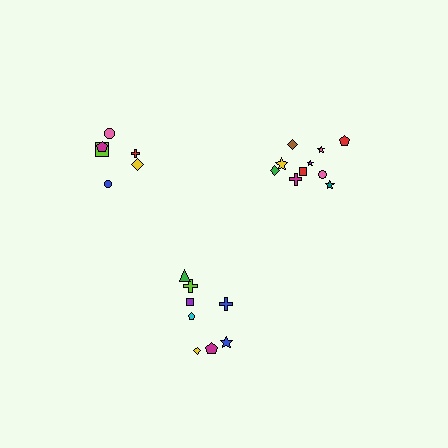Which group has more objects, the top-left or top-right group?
The top-right group.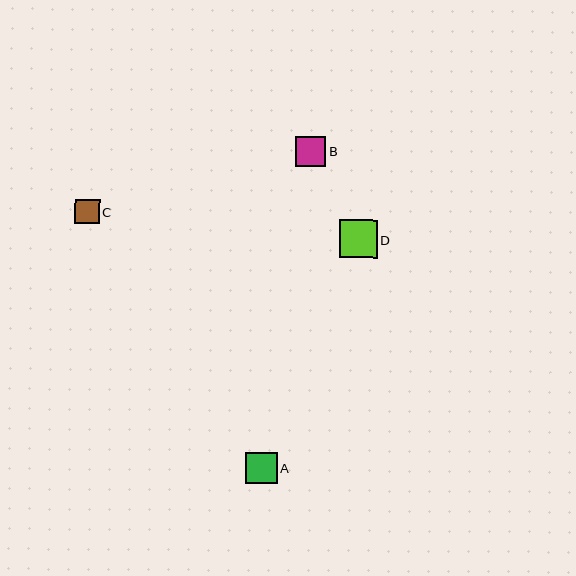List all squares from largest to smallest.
From largest to smallest: D, A, B, C.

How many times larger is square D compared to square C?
Square D is approximately 1.5 times the size of square C.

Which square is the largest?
Square D is the largest with a size of approximately 37 pixels.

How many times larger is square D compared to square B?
Square D is approximately 1.2 times the size of square B.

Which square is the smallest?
Square C is the smallest with a size of approximately 25 pixels.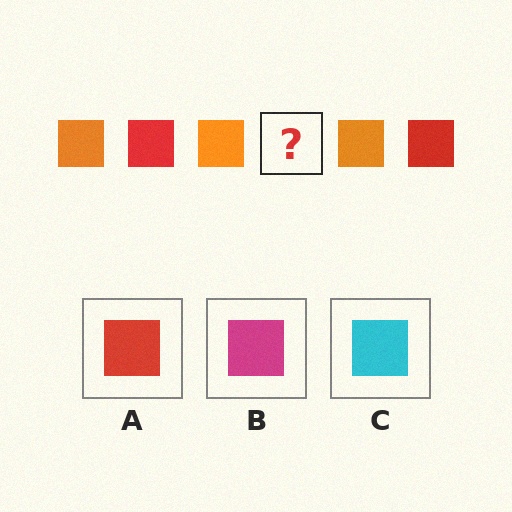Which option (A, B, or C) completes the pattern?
A.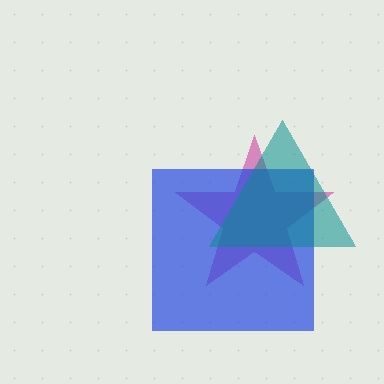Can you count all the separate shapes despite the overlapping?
Yes, there are 3 separate shapes.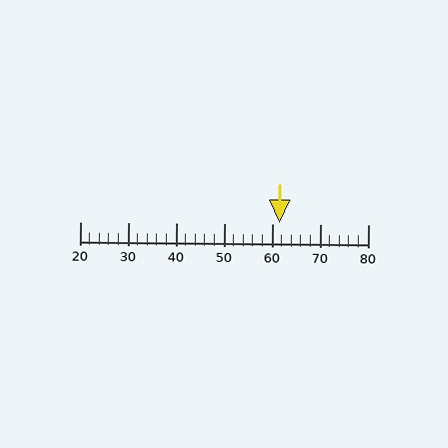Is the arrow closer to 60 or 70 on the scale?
The arrow is closer to 60.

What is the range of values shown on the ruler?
The ruler shows values from 20 to 80.